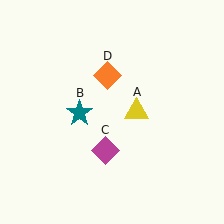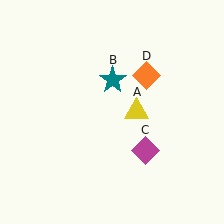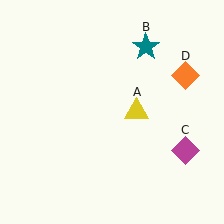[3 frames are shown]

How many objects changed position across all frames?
3 objects changed position: teal star (object B), magenta diamond (object C), orange diamond (object D).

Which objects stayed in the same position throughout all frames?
Yellow triangle (object A) remained stationary.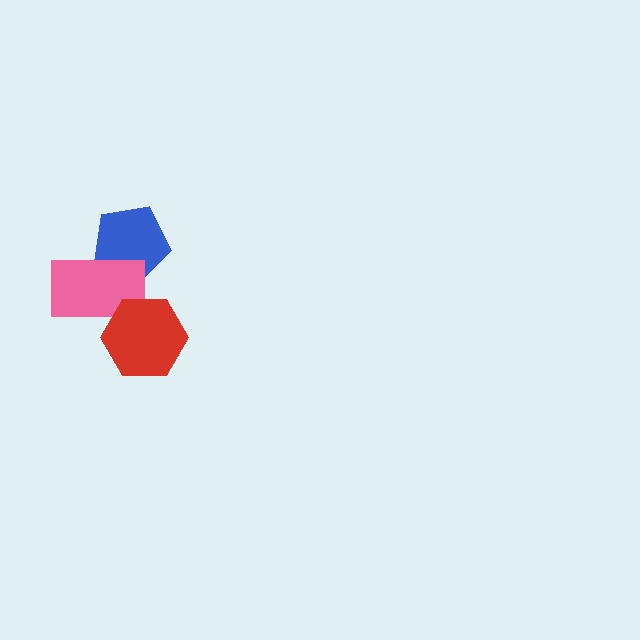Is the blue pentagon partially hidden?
Yes, it is partially covered by another shape.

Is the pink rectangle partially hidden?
Yes, it is partially covered by another shape.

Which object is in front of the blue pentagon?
The pink rectangle is in front of the blue pentagon.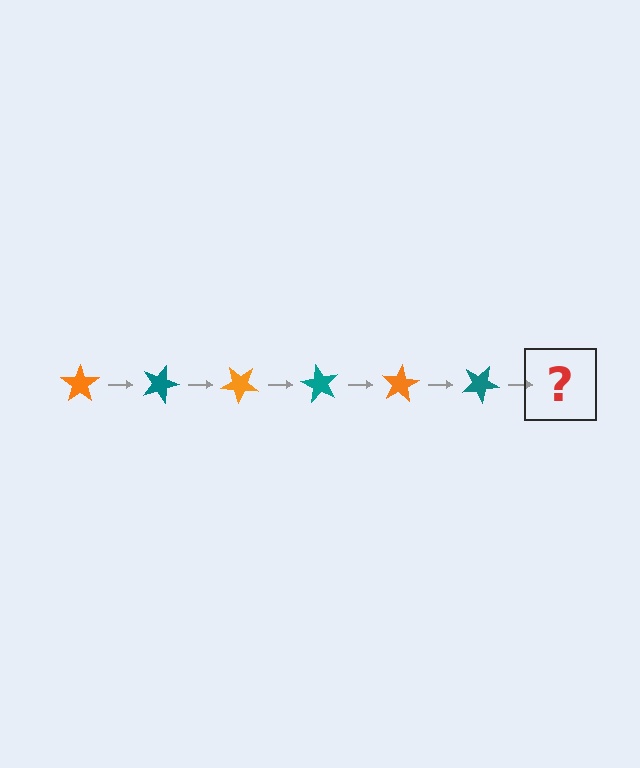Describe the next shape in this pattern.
It should be an orange star, rotated 120 degrees from the start.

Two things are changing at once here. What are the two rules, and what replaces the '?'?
The two rules are that it rotates 20 degrees each step and the color cycles through orange and teal. The '?' should be an orange star, rotated 120 degrees from the start.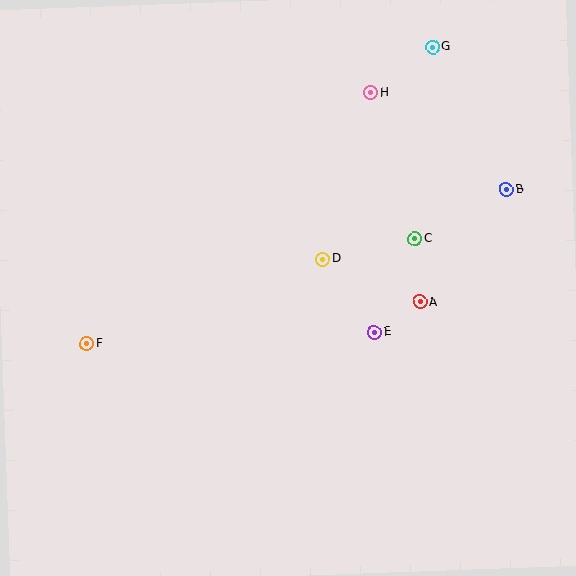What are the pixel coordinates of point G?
Point G is at (433, 47).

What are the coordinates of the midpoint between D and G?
The midpoint between D and G is at (378, 153).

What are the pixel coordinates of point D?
Point D is at (323, 259).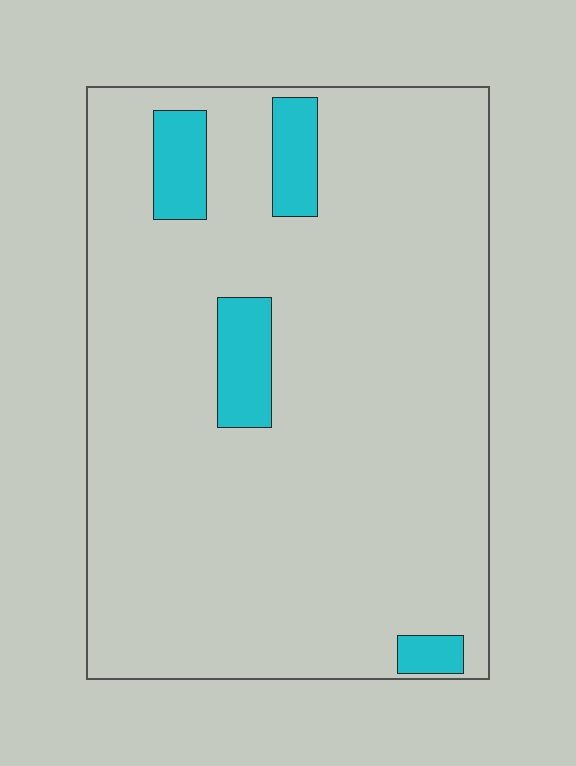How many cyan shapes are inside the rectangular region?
4.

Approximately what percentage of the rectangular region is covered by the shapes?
Approximately 10%.